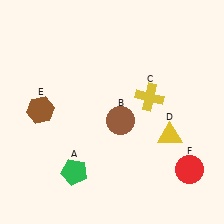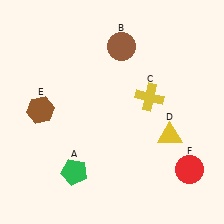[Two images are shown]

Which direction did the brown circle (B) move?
The brown circle (B) moved up.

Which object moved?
The brown circle (B) moved up.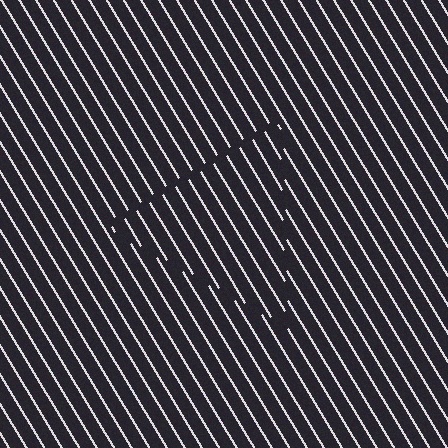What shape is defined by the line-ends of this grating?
An illusory triangle. The interior of the shape contains the same grating, shifted by half a period — the contour is defined by the phase discontinuity where line-ends from the inner and outer gratings abut.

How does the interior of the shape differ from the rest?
The interior of the shape contains the same grating, shifted by half a period — the contour is defined by the phase discontinuity where line-ends from the inner and outer gratings abut.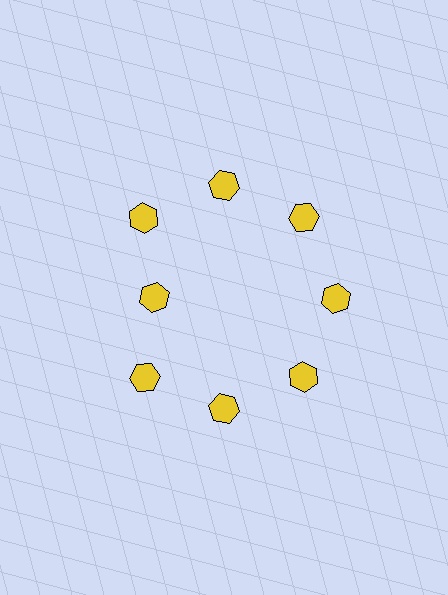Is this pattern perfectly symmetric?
No. The 8 yellow hexagons are arranged in a ring, but one element near the 9 o'clock position is pulled inward toward the center, breaking the 8-fold rotational symmetry.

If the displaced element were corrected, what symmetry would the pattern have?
It would have 8-fold rotational symmetry — the pattern would map onto itself every 45 degrees.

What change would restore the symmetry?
The symmetry would be restored by moving it outward, back onto the ring so that all 8 hexagons sit at equal angles and equal distance from the center.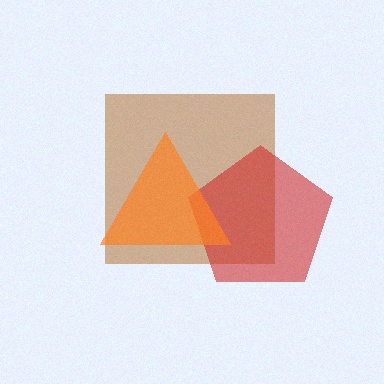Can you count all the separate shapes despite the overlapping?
Yes, there are 3 separate shapes.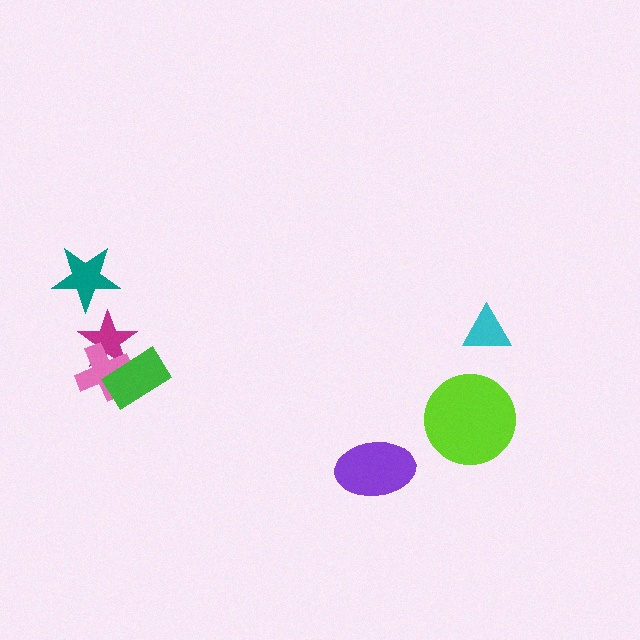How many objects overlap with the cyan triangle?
0 objects overlap with the cyan triangle.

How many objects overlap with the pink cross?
2 objects overlap with the pink cross.